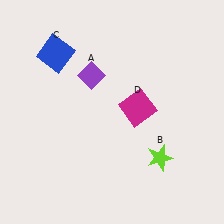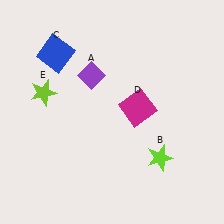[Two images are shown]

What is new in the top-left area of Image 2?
A lime star (E) was added in the top-left area of Image 2.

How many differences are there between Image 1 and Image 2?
There is 1 difference between the two images.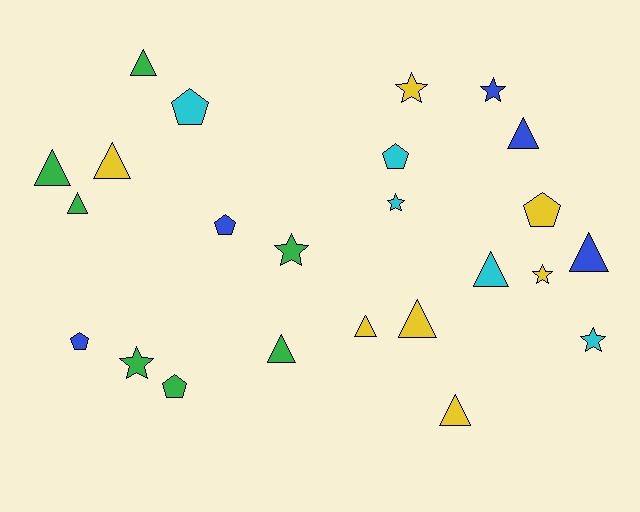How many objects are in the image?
There are 24 objects.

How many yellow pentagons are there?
There is 1 yellow pentagon.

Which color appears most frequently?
Yellow, with 7 objects.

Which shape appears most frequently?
Triangle, with 11 objects.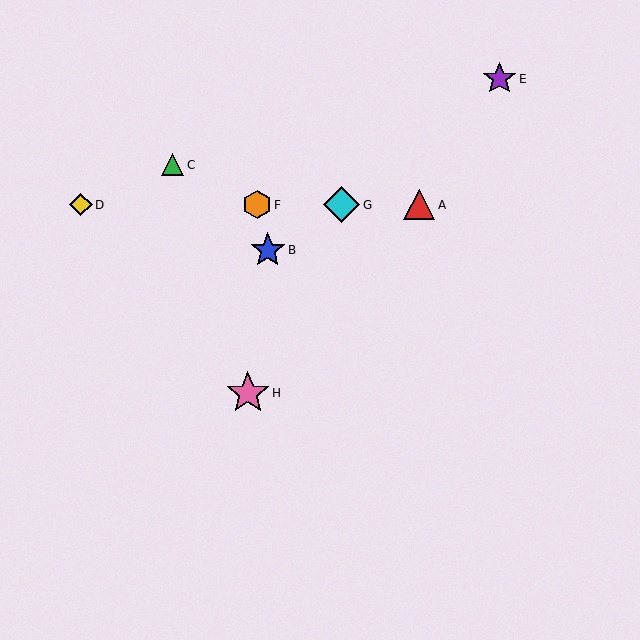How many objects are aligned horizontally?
4 objects (A, D, F, G) are aligned horizontally.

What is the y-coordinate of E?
Object E is at y≈79.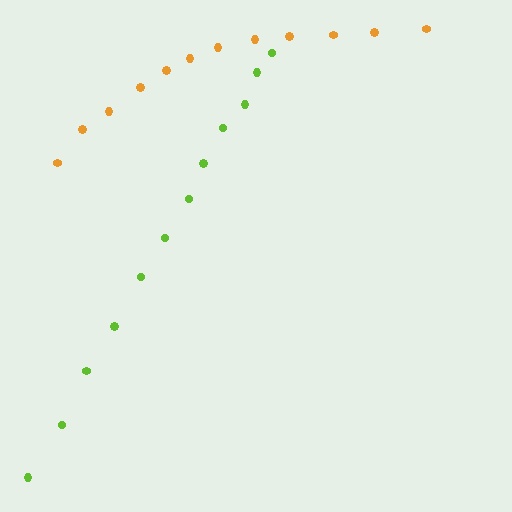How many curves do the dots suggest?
There are 2 distinct paths.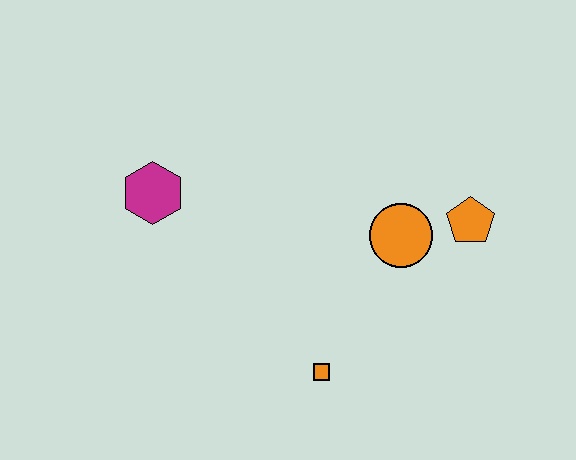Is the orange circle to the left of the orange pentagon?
Yes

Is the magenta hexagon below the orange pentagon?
No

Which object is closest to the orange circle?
The orange pentagon is closest to the orange circle.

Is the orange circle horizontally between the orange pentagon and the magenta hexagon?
Yes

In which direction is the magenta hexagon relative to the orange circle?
The magenta hexagon is to the left of the orange circle.